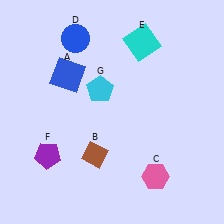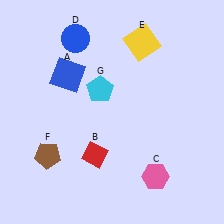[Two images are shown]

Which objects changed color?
B changed from brown to red. E changed from cyan to yellow. F changed from purple to brown.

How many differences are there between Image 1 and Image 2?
There are 3 differences between the two images.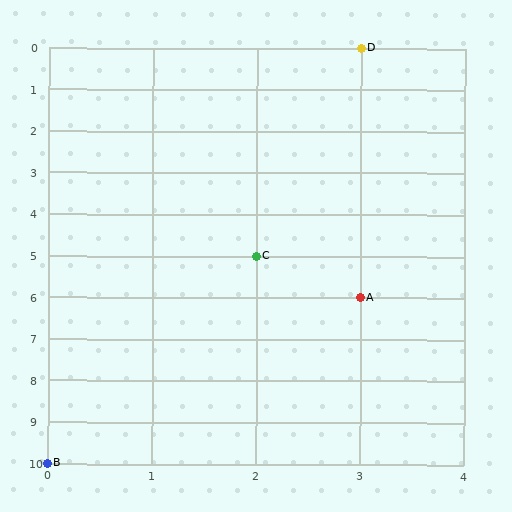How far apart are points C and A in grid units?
Points C and A are 1 column and 1 row apart (about 1.4 grid units diagonally).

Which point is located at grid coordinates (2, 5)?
Point C is at (2, 5).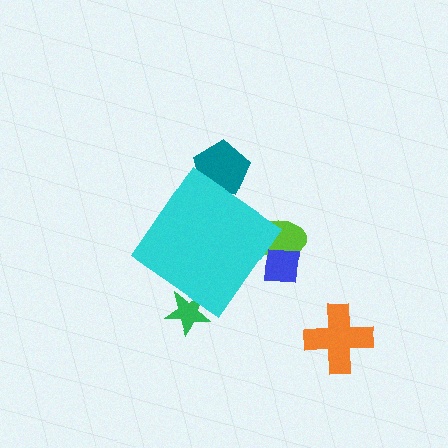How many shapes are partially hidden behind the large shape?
5 shapes are partially hidden.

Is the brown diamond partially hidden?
Yes, the brown diamond is partially hidden behind the cyan diamond.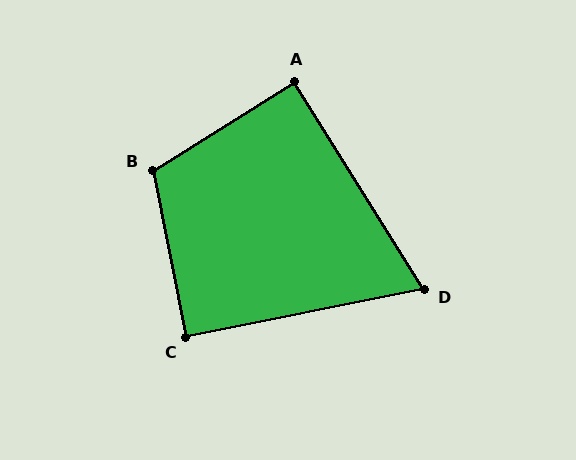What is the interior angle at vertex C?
Approximately 90 degrees (approximately right).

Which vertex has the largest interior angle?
B, at approximately 111 degrees.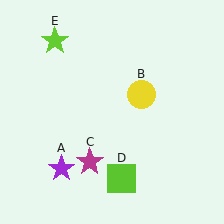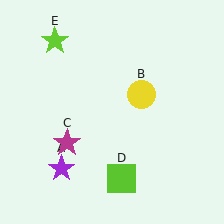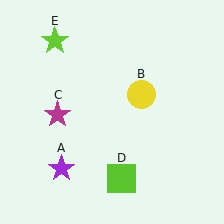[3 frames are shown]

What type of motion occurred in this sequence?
The magenta star (object C) rotated clockwise around the center of the scene.